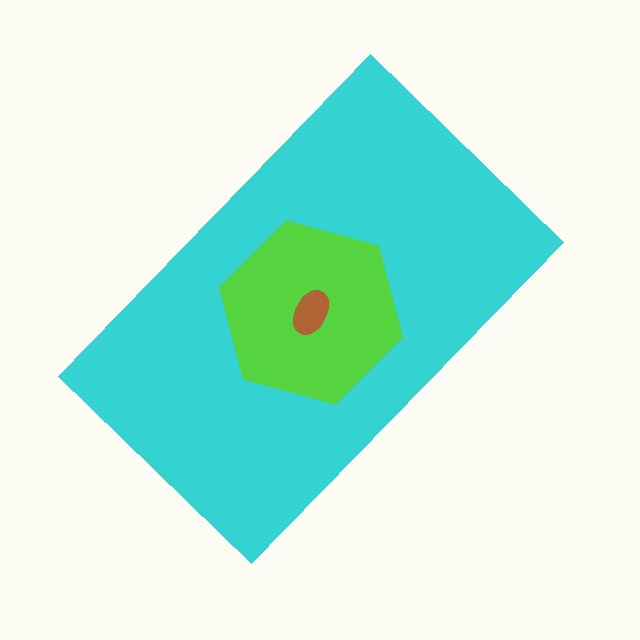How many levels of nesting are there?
3.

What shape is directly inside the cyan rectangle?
The lime hexagon.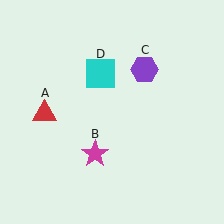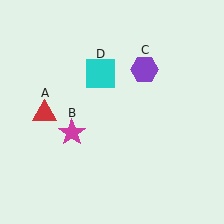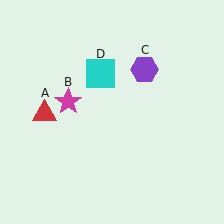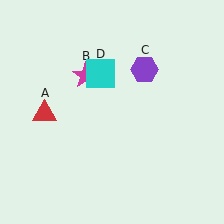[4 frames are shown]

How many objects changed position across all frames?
1 object changed position: magenta star (object B).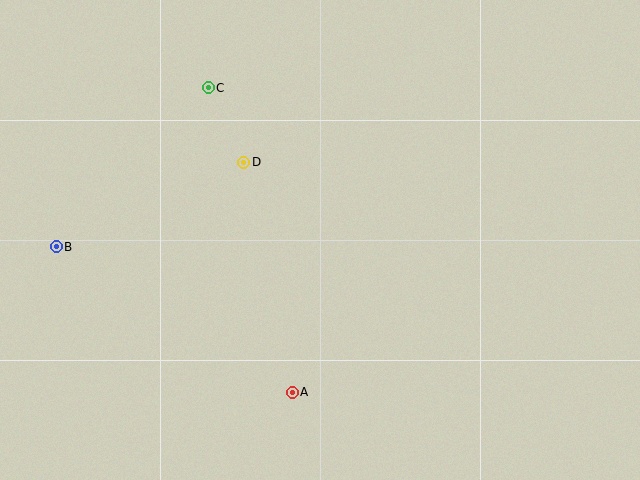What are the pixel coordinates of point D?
Point D is at (244, 162).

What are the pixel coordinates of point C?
Point C is at (208, 88).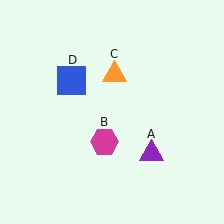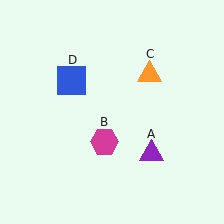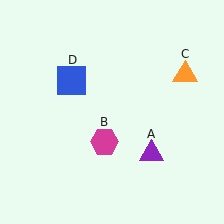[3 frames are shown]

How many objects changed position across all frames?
1 object changed position: orange triangle (object C).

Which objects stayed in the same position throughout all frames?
Purple triangle (object A) and magenta hexagon (object B) and blue square (object D) remained stationary.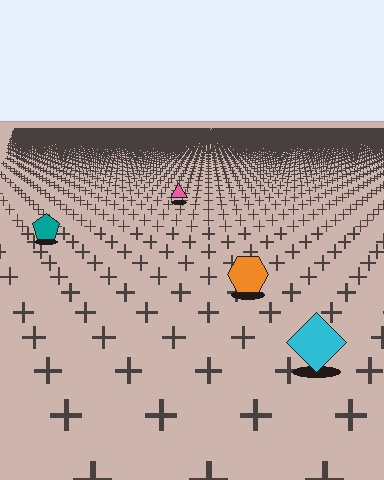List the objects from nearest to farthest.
From nearest to farthest: the cyan diamond, the orange hexagon, the teal pentagon, the pink triangle.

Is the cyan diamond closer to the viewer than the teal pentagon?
Yes. The cyan diamond is closer — you can tell from the texture gradient: the ground texture is coarser near it.